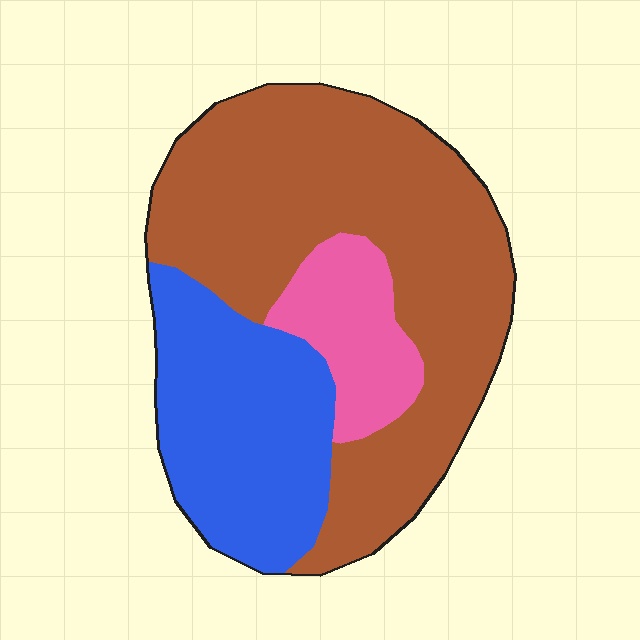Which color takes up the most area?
Brown, at roughly 60%.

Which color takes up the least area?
Pink, at roughly 15%.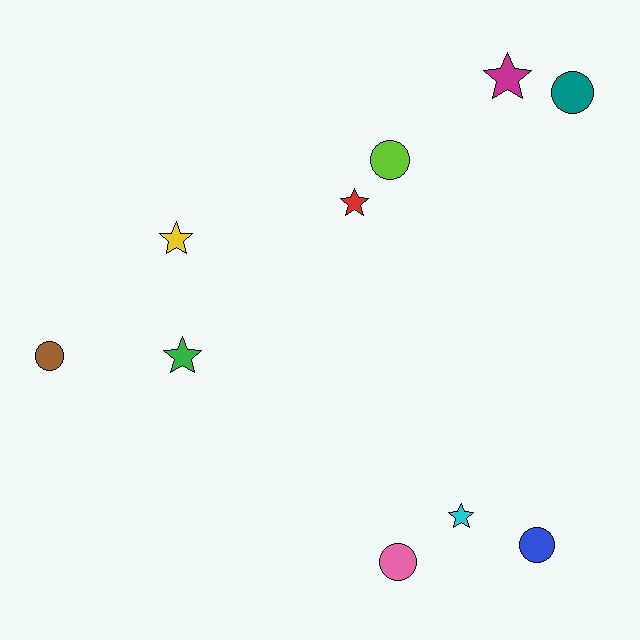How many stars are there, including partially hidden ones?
There are 5 stars.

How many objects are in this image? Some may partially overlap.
There are 10 objects.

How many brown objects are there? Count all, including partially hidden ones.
There is 1 brown object.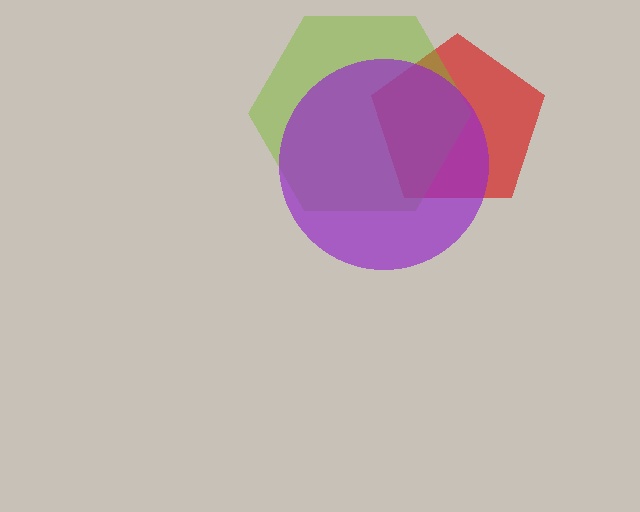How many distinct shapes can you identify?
There are 3 distinct shapes: a red pentagon, a lime hexagon, a purple circle.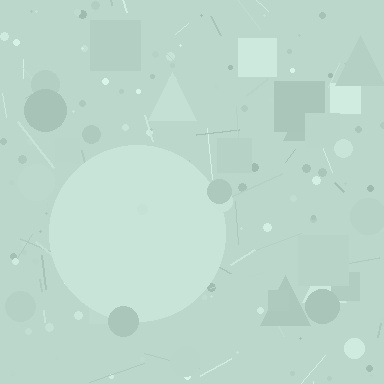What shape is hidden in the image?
A circle is hidden in the image.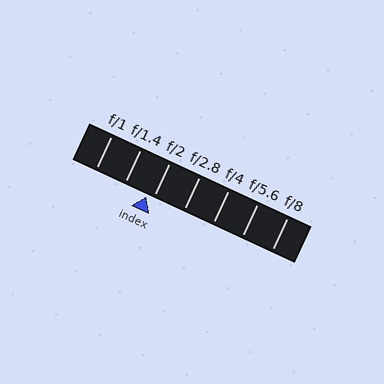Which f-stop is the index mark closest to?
The index mark is closest to f/2.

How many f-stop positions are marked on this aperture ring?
There are 7 f-stop positions marked.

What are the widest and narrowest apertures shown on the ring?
The widest aperture shown is f/1 and the narrowest is f/8.